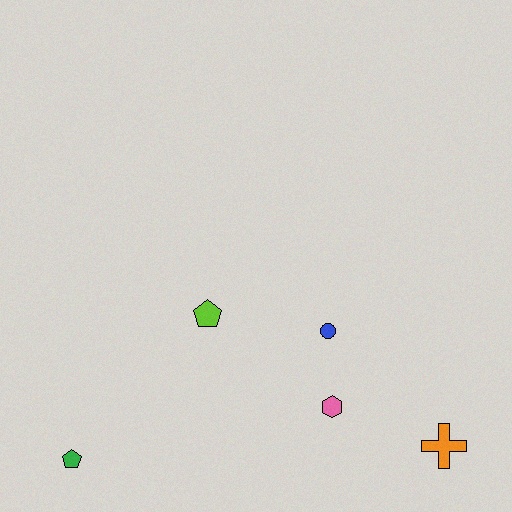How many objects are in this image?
There are 5 objects.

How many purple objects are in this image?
There are no purple objects.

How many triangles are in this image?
There are no triangles.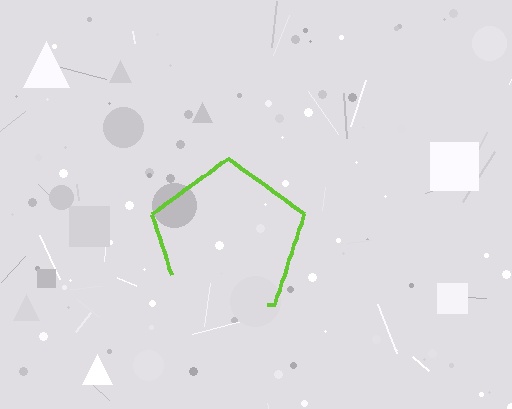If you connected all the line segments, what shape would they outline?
They would outline a pentagon.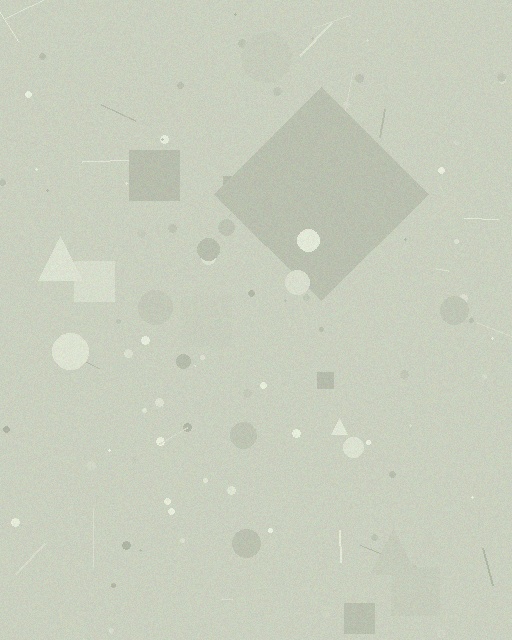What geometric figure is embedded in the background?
A diamond is embedded in the background.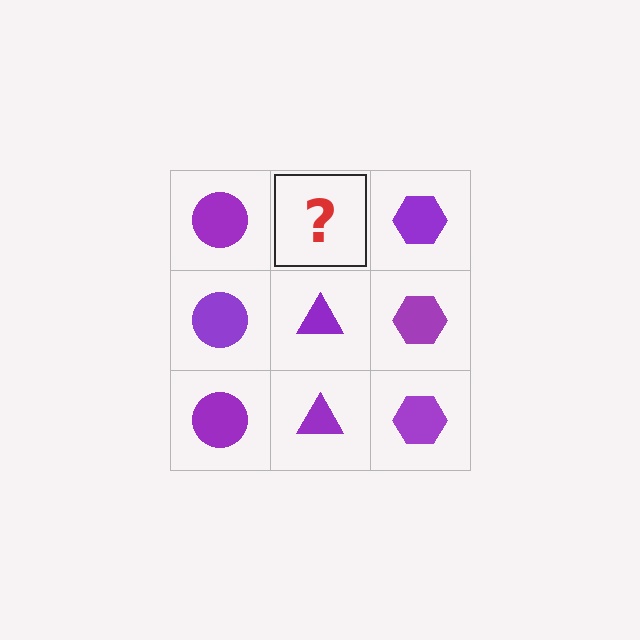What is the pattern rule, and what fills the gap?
The rule is that each column has a consistent shape. The gap should be filled with a purple triangle.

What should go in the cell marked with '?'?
The missing cell should contain a purple triangle.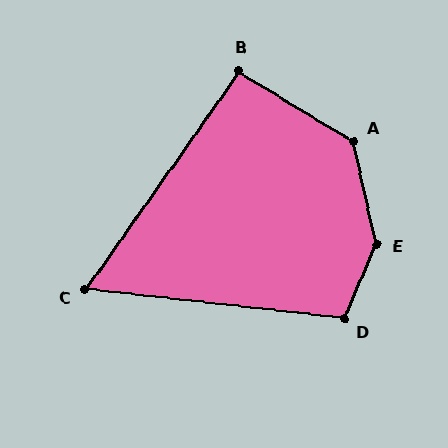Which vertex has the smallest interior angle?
C, at approximately 61 degrees.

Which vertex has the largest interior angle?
E, at approximately 145 degrees.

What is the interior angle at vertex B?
Approximately 94 degrees (approximately right).